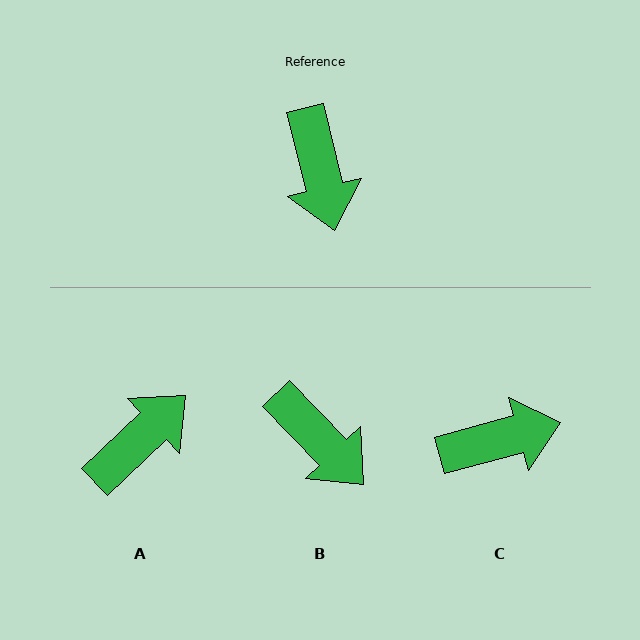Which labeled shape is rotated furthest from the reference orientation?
A, about 120 degrees away.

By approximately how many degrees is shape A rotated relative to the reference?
Approximately 120 degrees counter-clockwise.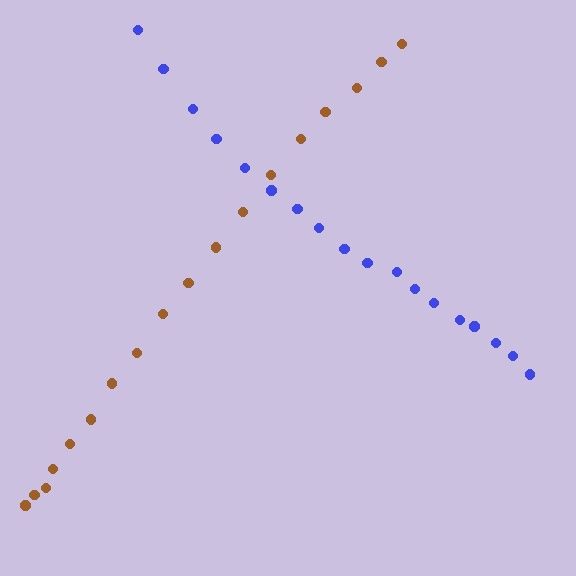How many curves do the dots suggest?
There are 2 distinct paths.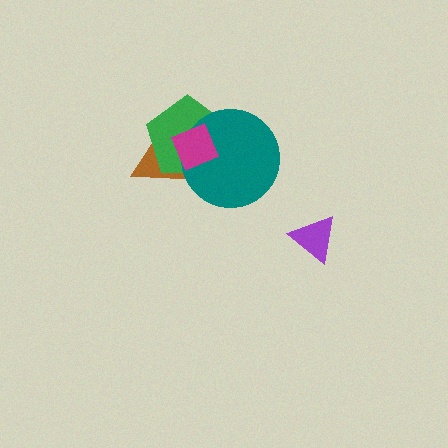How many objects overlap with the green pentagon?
3 objects overlap with the green pentagon.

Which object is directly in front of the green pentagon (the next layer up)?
The teal circle is directly in front of the green pentagon.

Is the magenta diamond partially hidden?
No, no other shape covers it.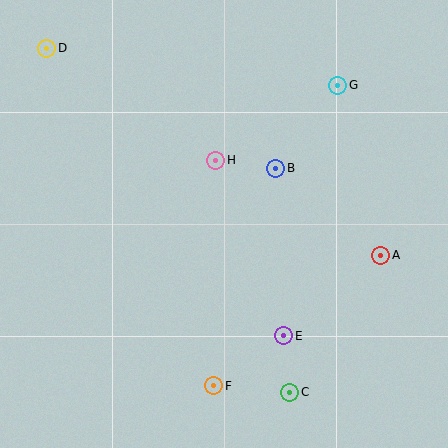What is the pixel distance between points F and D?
The distance between F and D is 377 pixels.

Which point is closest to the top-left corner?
Point D is closest to the top-left corner.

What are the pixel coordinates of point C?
Point C is at (290, 392).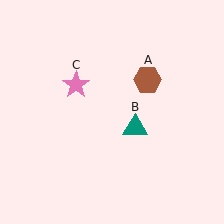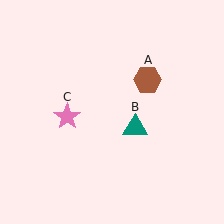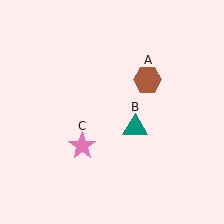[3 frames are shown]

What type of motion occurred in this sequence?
The pink star (object C) rotated counterclockwise around the center of the scene.